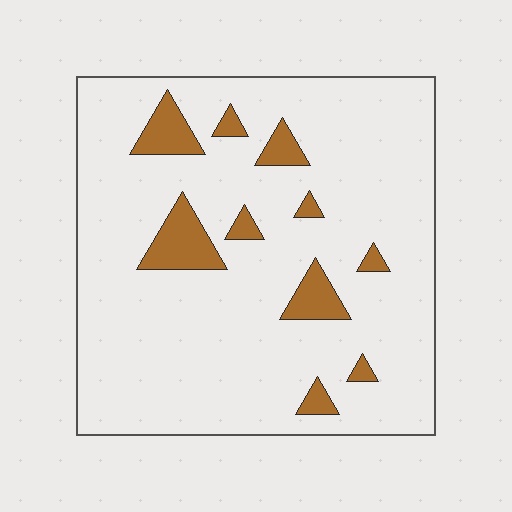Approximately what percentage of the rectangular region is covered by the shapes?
Approximately 10%.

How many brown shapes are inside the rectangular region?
10.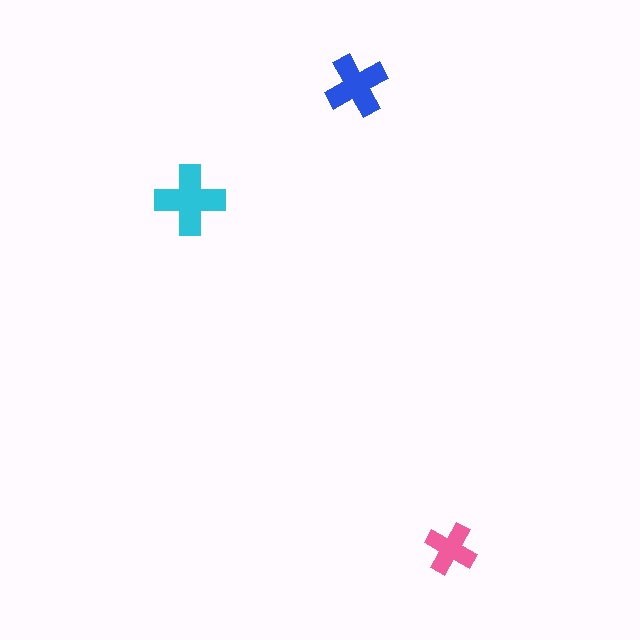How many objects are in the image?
There are 3 objects in the image.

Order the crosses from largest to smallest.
the cyan one, the blue one, the pink one.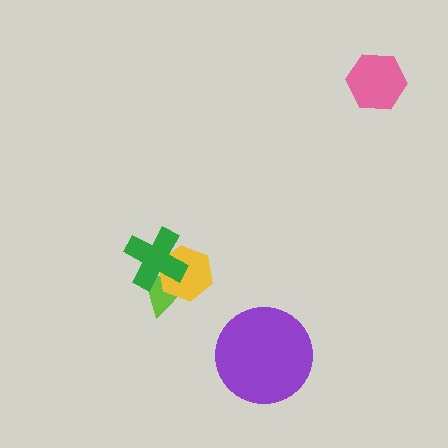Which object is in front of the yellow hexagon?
The green cross is in front of the yellow hexagon.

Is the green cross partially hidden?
No, no other shape covers it.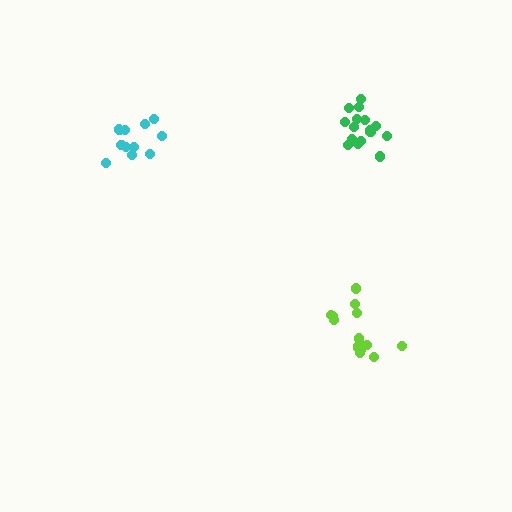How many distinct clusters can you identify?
There are 3 distinct clusters.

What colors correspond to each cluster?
The clusters are colored: lime, green, cyan.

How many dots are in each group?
Group 1: 15 dots, Group 2: 17 dots, Group 3: 12 dots (44 total).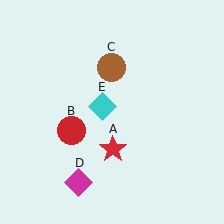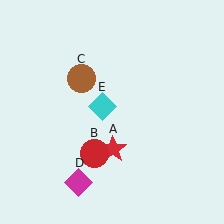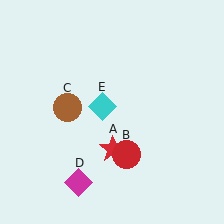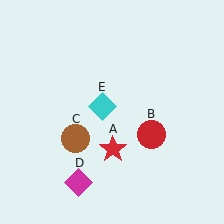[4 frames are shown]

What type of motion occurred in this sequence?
The red circle (object B), brown circle (object C) rotated counterclockwise around the center of the scene.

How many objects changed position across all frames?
2 objects changed position: red circle (object B), brown circle (object C).